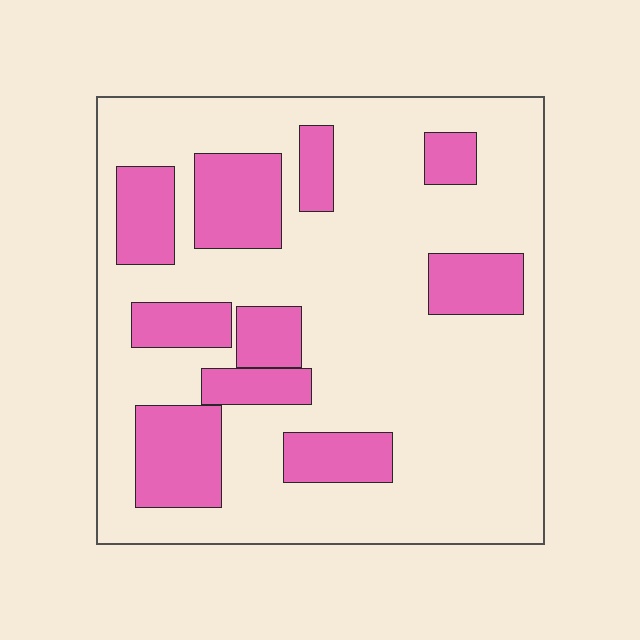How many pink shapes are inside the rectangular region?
10.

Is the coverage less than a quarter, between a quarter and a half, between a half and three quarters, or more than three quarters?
Between a quarter and a half.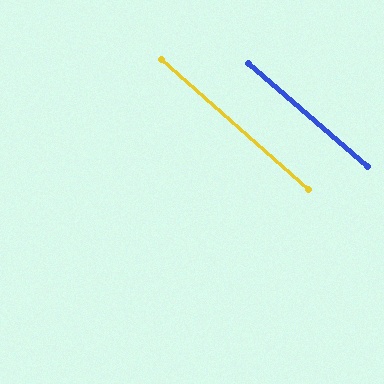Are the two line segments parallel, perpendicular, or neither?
Parallel — their directions differ by only 0.3°.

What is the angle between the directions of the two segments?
Approximately 0 degrees.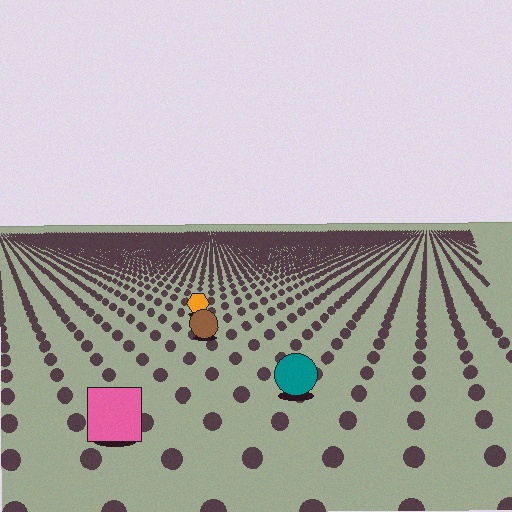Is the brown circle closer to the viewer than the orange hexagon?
Yes. The brown circle is closer — you can tell from the texture gradient: the ground texture is coarser near it.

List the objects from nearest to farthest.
From nearest to farthest: the pink square, the teal circle, the brown circle, the orange hexagon.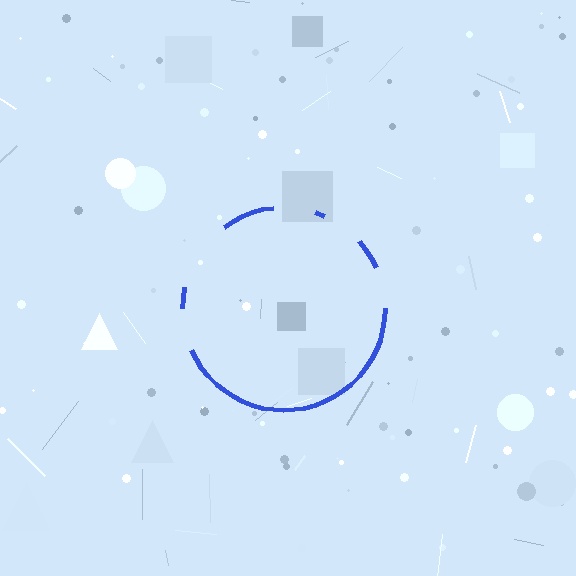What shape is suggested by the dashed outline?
The dashed outline suggests a circle.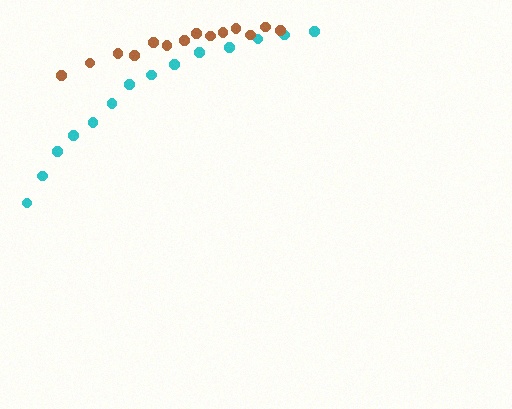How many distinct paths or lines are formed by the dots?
There are 2 distinct paths.